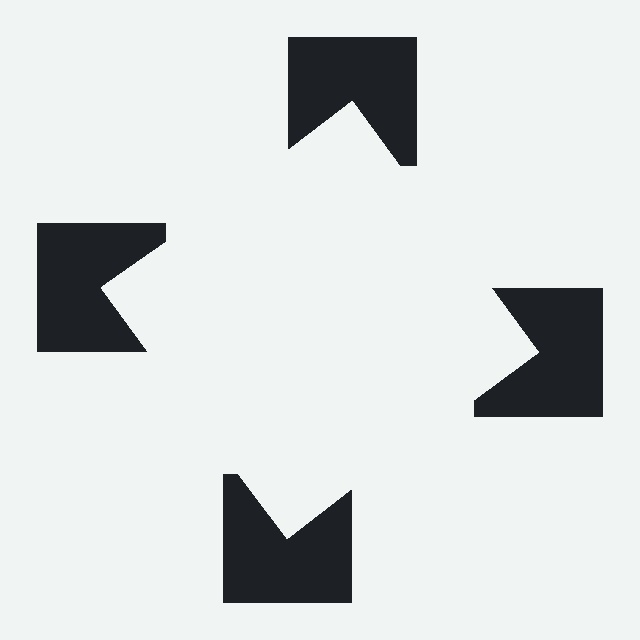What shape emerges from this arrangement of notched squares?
An illusory square — its edges are inferred from the aligned wedge cuts in the notched squares, not physically drawn.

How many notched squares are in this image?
There are 4 — one at each vertex of the illusory square.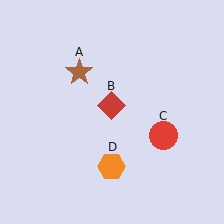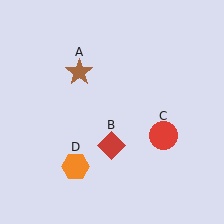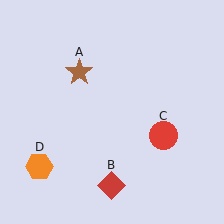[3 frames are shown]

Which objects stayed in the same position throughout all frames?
Brown star (object A) and red circle (object C) remained stationary.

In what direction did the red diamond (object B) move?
The red diamond (object B) moved down.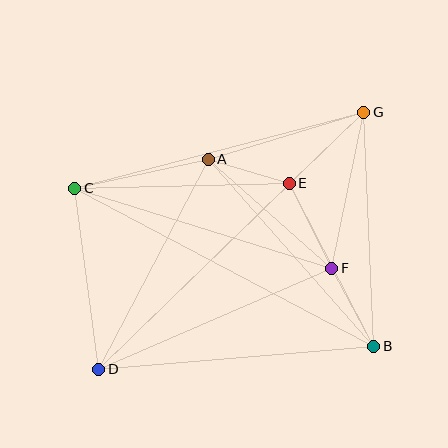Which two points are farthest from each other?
Points D and G are farthest from each other.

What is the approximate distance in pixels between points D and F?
The distance between D and F is approximately 254 pixels.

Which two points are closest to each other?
Points A and E are closest to each other.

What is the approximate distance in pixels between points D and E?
The distance between D and E is approximately 266 pixels.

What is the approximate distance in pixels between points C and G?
The distance between C and G is approximately 299 pixels.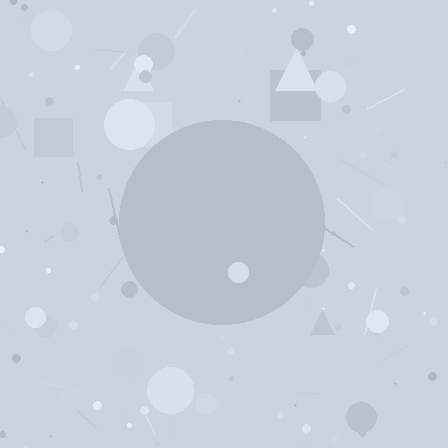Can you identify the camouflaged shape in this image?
The camouflaged shape is a circle.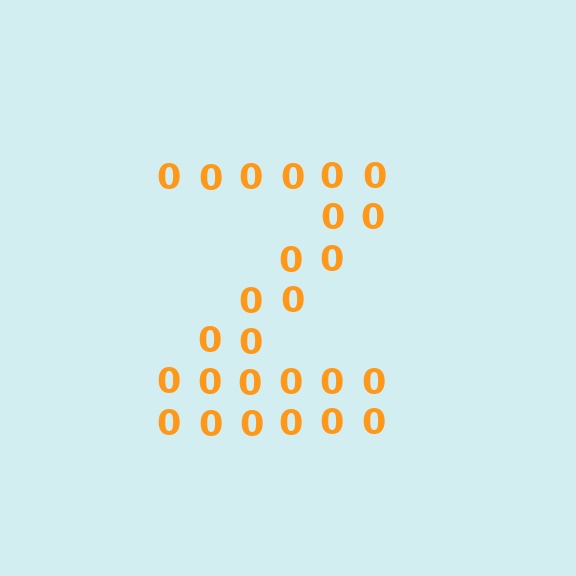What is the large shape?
The large shape is the letter Z.